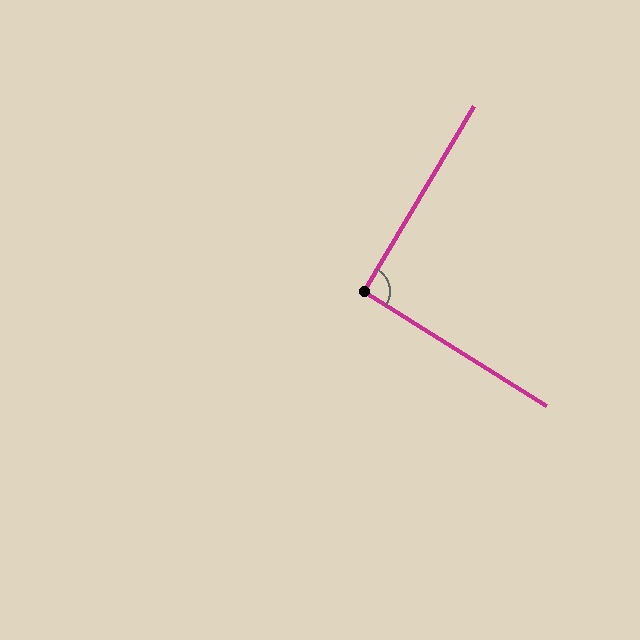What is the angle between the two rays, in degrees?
Approximately 91 degrees.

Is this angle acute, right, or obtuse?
It is approximately a right angle.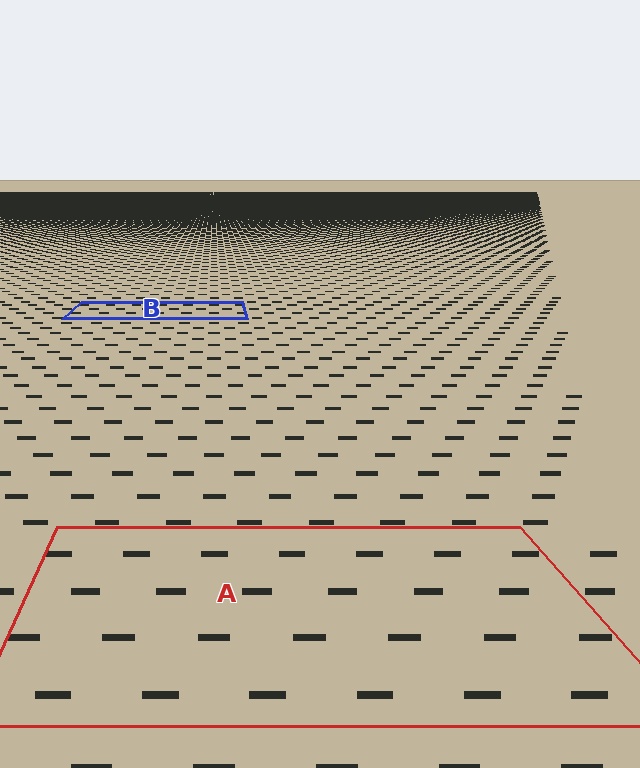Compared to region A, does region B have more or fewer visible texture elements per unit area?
Region B has more texture elements per unit area — they are packed more densely because it is farther away.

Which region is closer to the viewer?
Region A is closer. The texture elements there are larger and more spread out.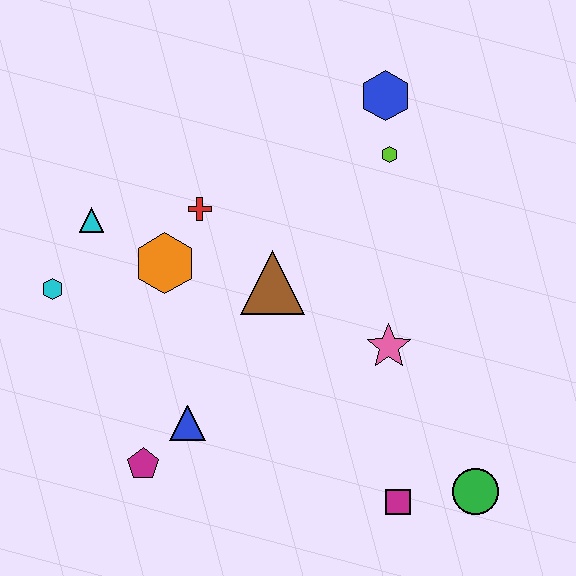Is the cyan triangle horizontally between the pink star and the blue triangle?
No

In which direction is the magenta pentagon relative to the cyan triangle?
The magenta pentagon is below the cyan triangle.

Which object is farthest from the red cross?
The green circle is farthest from the red cross.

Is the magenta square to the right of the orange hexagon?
Yes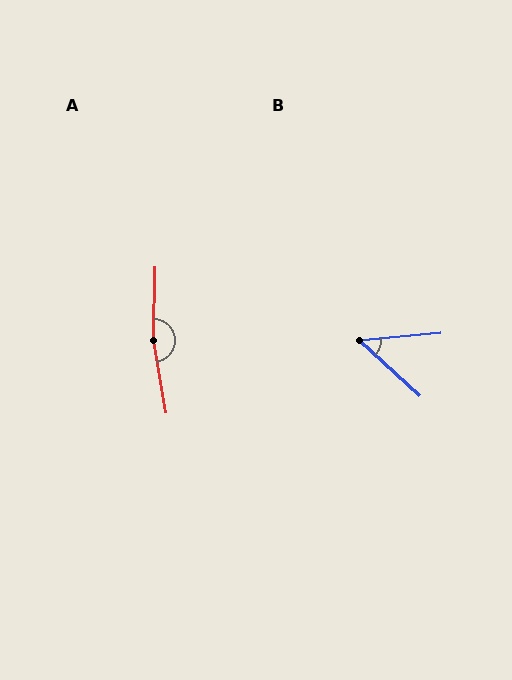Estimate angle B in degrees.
Approximately 48 degrees.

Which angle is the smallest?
B, at approximately 48 degrees.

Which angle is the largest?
A, at approximately 170 degrees.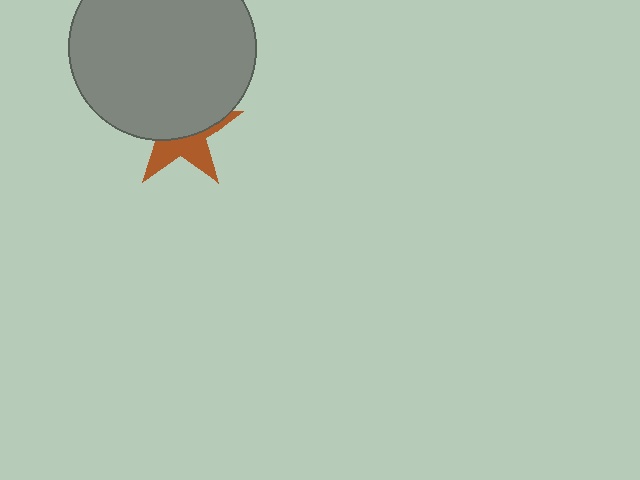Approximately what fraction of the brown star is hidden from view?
Roughly 58% of the brown star is hidden behind the gray circle.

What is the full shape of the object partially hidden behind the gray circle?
The partially hidden object is a brown star.